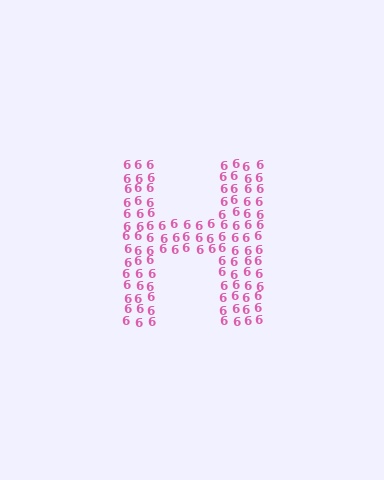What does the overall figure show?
The overall figure shows the letter H.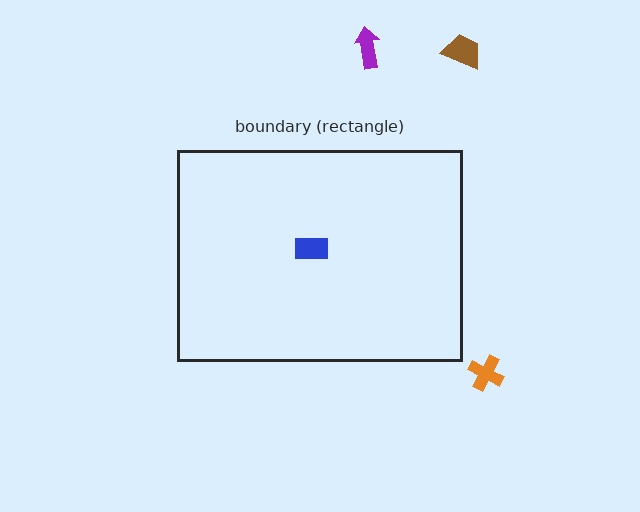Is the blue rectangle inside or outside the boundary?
Inside.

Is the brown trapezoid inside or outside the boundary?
Outside.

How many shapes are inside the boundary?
1 inside, 3 outside.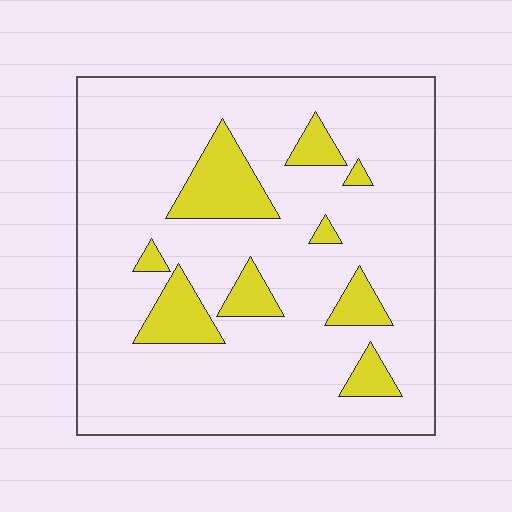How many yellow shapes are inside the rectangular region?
9.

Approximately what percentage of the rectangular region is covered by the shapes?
Approximately 15%.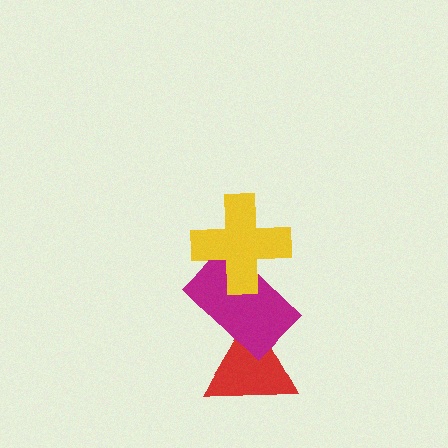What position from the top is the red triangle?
The red triangle is 3rd from the top.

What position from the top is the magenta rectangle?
The magenta rectangle is 2nd from the top.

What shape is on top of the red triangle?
The magenta rectangle is on top of the red triangle.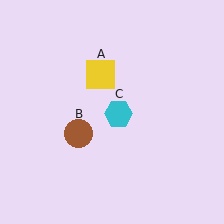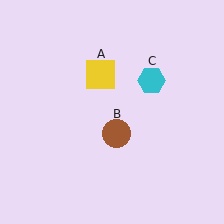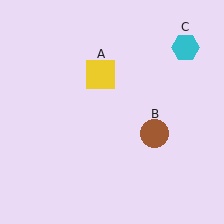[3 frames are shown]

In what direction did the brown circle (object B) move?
The brown circle (object B) moved right.